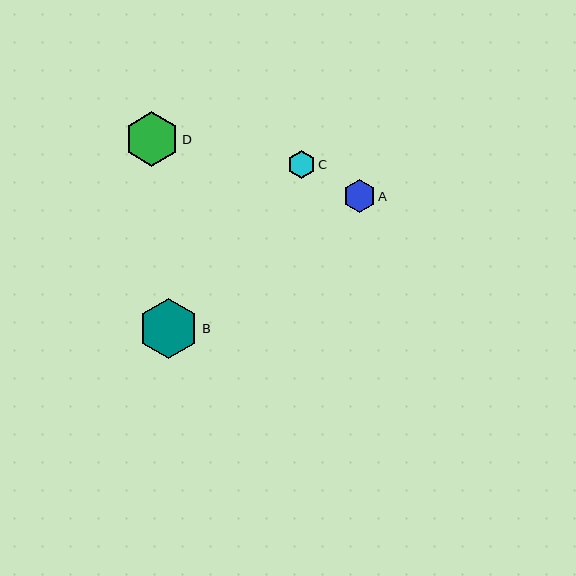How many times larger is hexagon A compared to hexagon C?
Hexagon A is approximately 1.2 times the size of hexagon C.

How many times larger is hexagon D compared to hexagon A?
Hexagon D is approximately 1.7 times the size of hexagon A.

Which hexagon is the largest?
Hexagon B is the largest with a size of approximately 61 pixels.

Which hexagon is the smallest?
Hexagon C is the smallest with a size of approximately 28 pixels.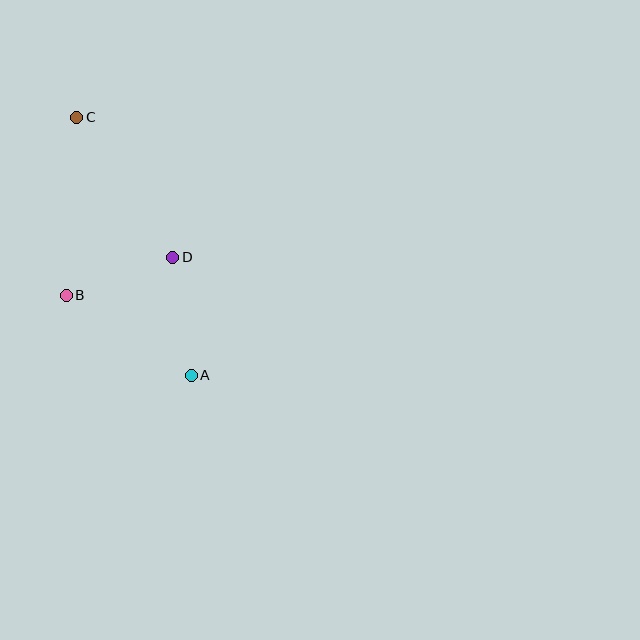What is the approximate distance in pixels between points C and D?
The distance between C and D is approximately 170 pixels.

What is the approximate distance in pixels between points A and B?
The distance between A and B is approximately 149 pixels.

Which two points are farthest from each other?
Points A and C are farthest from each other.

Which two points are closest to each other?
Points B and D are closest to each other.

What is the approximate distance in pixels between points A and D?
The distance between A and D is approximately 119 pixels.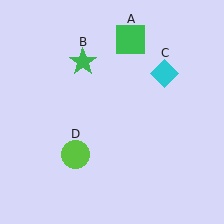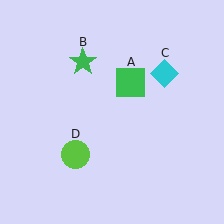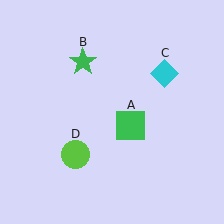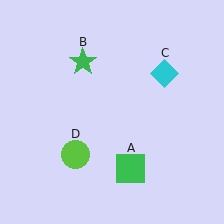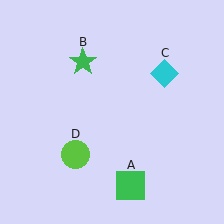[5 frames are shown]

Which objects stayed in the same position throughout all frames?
Green star (object B) and cyan diamond (object C) and lime circle (object D) remained stationary.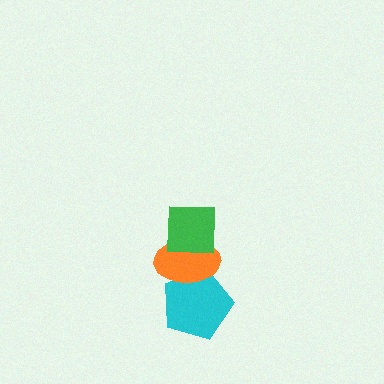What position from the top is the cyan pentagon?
The cyan pentagon is 3rd from the top.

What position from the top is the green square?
The green square is 1st from the top.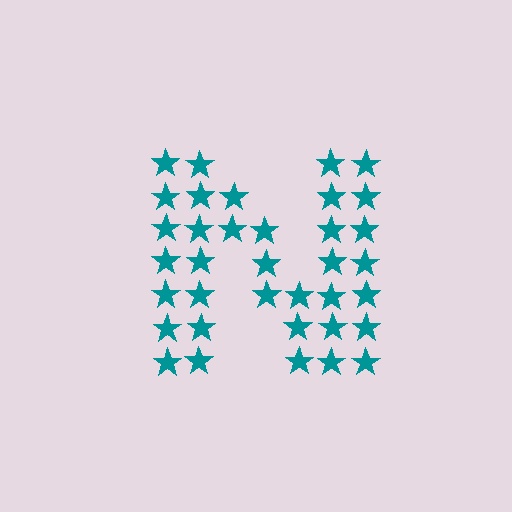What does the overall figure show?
The overall figure shows the letter N.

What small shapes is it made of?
It is made of small stars.